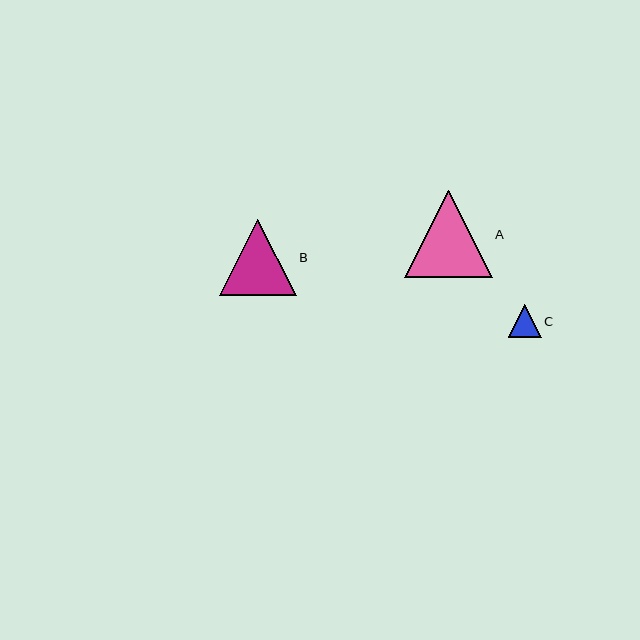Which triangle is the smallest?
Triangle C is the smallest with a size of approximately 33 pixels.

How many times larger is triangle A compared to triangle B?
Triangle A is approximately 1.1 times the size of triangle B.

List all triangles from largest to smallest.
From largest to smallest: A, B, C.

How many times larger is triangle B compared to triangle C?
Triangle B is approximately 2.3 times the size of triangle C.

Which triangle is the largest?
Triangle A is the largest with a size of approximately 87 pixels.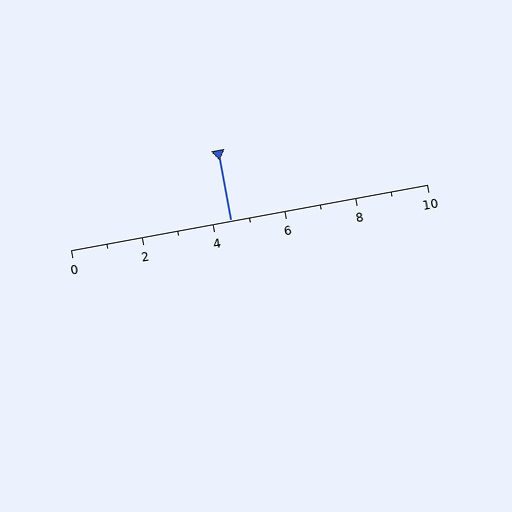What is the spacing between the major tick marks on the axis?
The major ticks are spaced 2 apart.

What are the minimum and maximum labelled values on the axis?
The axis runs from 0 to 10.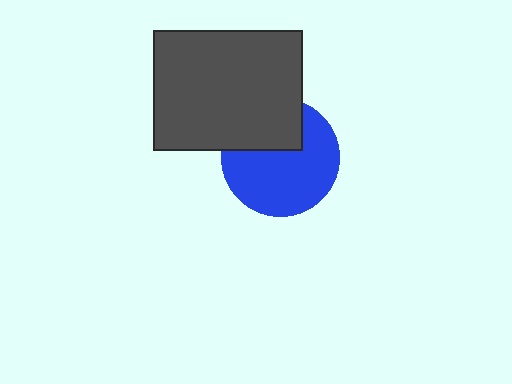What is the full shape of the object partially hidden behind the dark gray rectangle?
The partially hidden object is a blue circle.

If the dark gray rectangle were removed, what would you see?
You would see the complete blue circle.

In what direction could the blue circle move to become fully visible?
The blue circle could move down. That would shift it out from behind the dark gray rectangle entirely.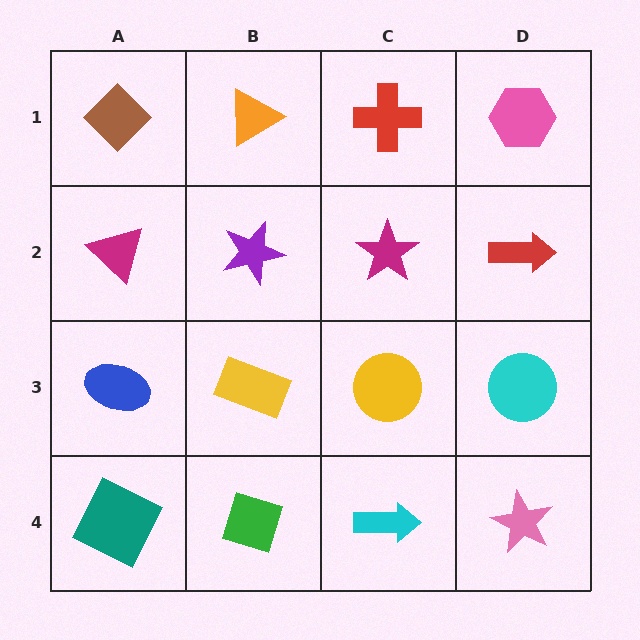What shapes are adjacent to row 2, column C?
A red cross (row 1, column C), a yellow circle (row 3, column C), a purple star (row 2, column B), a red arrow (row 2, column D).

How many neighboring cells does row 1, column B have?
3.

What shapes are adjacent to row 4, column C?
A yellow circle (row 3, column C), a green diamond (row 4, column B), a pink star (row 4, column D).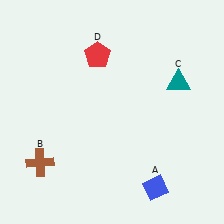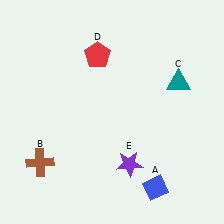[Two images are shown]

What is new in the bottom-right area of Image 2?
A purple star (E) was added in the bottom-right area of Image 2.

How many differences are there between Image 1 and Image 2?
There is 1 difference between the two images.